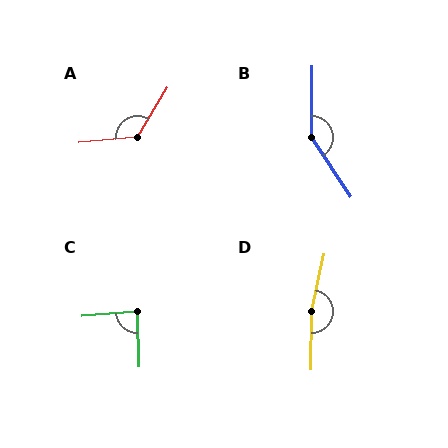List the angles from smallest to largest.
C (87°), A (126°), B (146°), D (168°).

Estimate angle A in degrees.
Approximately 126 degrees.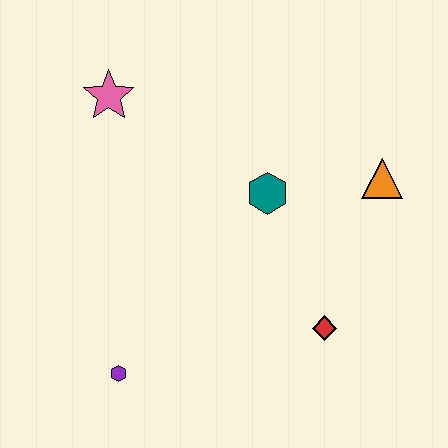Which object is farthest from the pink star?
The red diamond is farthest from the pink star.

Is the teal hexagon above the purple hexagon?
Yes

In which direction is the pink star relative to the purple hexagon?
The pink star is above the purple hexagon.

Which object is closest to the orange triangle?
The teal hexagon is closest to the orange triangle.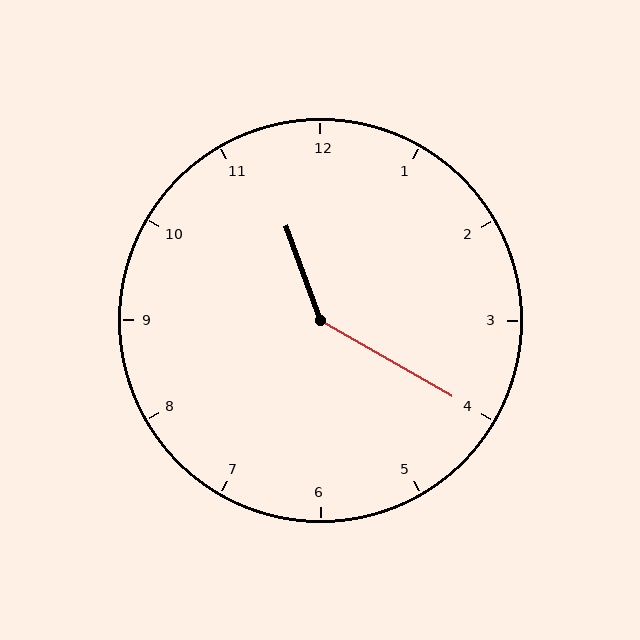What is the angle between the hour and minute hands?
Approximately 140 degrees.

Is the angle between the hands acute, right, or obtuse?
It is obtuse.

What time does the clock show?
11:20.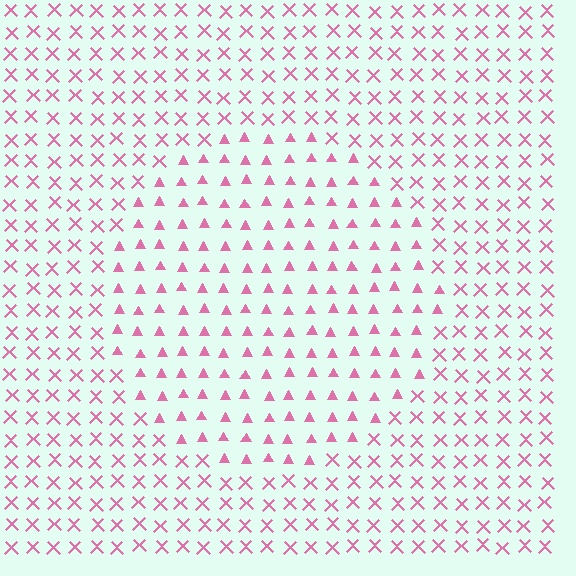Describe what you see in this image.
The image is filled with small pink elements arranged in a uniform grid. A circle-shaped region contains triangles, while the surrounding area contains X marks. The boundary is defined purely by the change in element shape.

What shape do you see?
I see a circle.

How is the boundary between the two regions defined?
The boundary is defined by a change in element shape: triangles inside vs. X marks outside. All elements share the same color and spacing.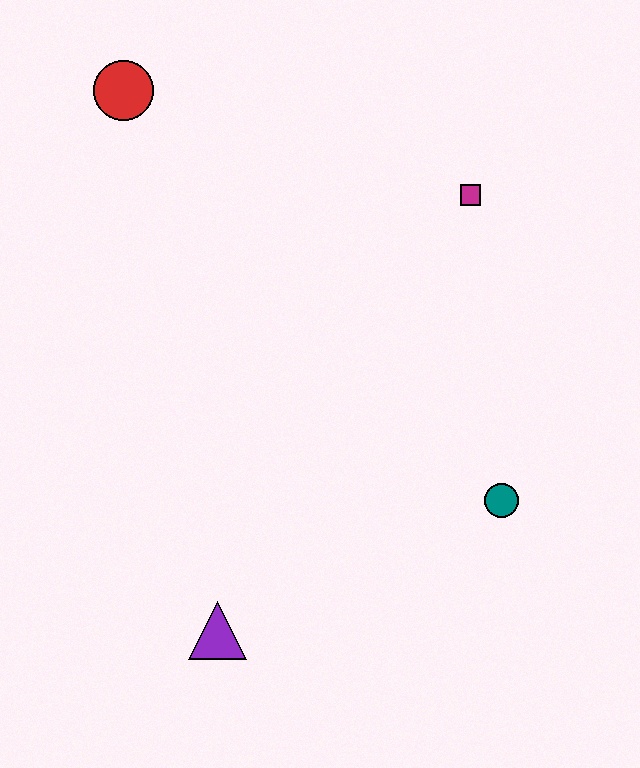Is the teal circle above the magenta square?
No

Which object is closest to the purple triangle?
The teal circle is closest to the purple triangle.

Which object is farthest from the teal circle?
The red circle is farthest from the teal circle.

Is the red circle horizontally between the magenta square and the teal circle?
No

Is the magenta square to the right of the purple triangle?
Yes